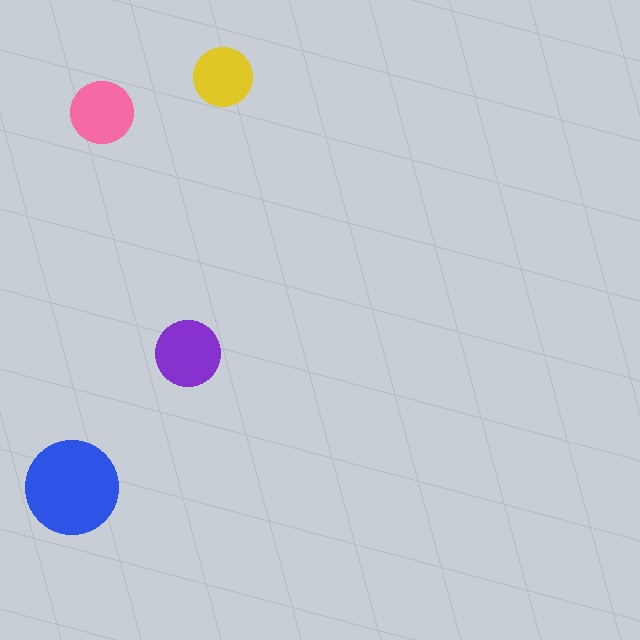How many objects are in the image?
There are 4 objects in the image.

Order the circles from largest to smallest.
the blue one, the purple one, the pink one, the yellow one.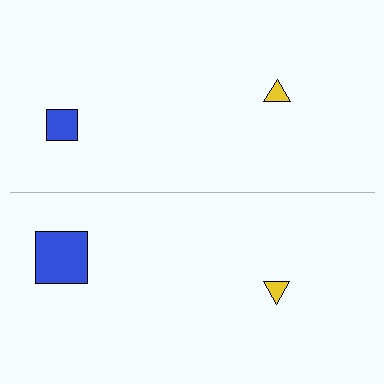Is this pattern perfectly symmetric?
No, the pattern is not perfectly symmetric. The blue square on the bottom side has a different size than its mirror counterpart.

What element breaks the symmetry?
The blue square on the bottom side has a different size than its mirror counterpart.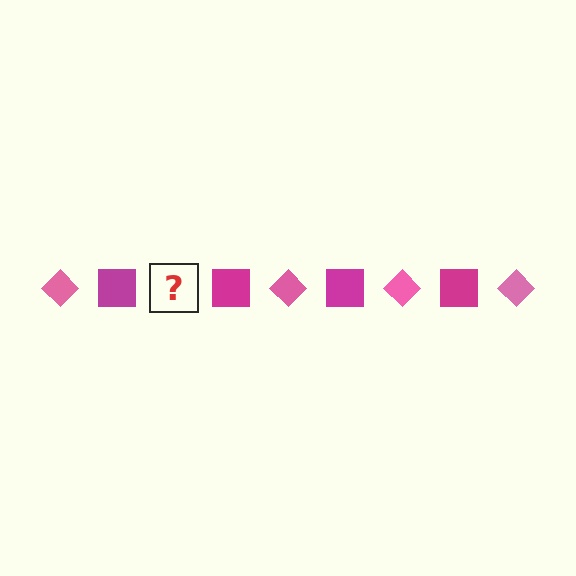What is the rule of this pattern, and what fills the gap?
The rule is that the pattern alternates between pink diamond and magenta square. The gap should be filled with a pink diamond.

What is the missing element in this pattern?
The missing element is a pink diamond.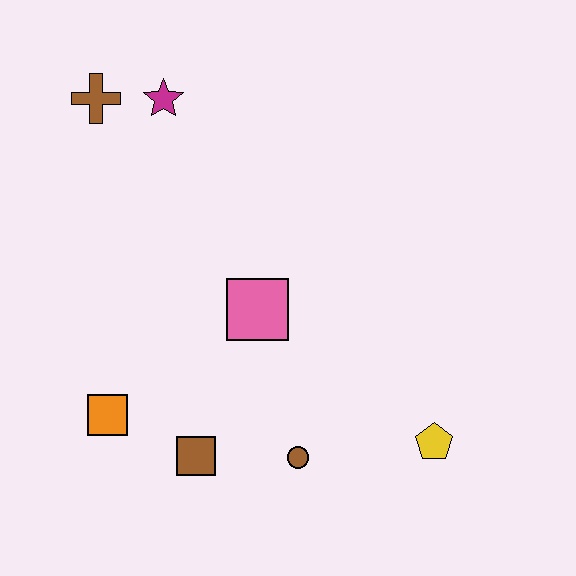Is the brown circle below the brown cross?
Yes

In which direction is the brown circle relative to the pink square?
The brown circle is below the pink square.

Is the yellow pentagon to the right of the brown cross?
Yes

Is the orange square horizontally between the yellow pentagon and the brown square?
No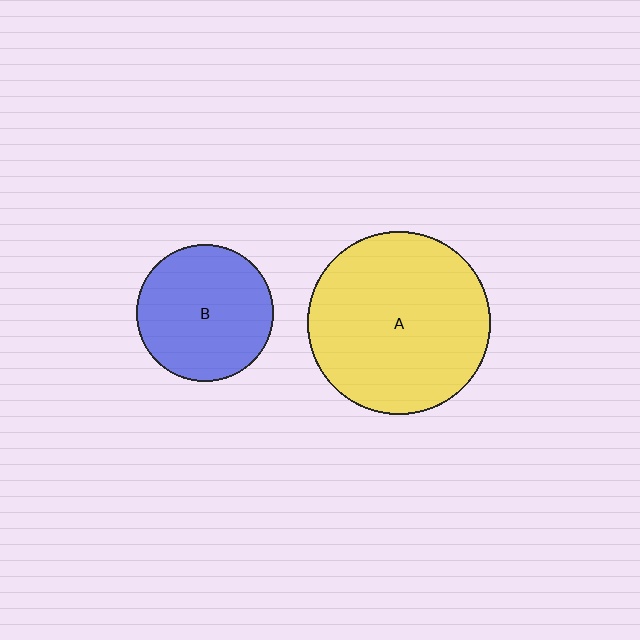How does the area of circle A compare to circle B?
Approximately 1.8 times.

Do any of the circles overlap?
No, none of the circles overlap.